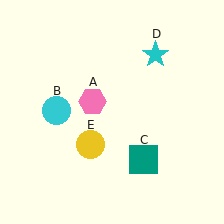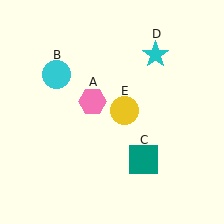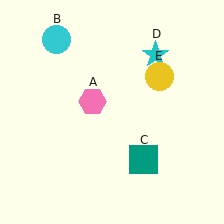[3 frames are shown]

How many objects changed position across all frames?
2 objects changed position: cyan circle (object B), yellow circle (object E).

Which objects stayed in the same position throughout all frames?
Pink hexagon (object A) and teal square (object C) and cyan star (object D) remained stationary.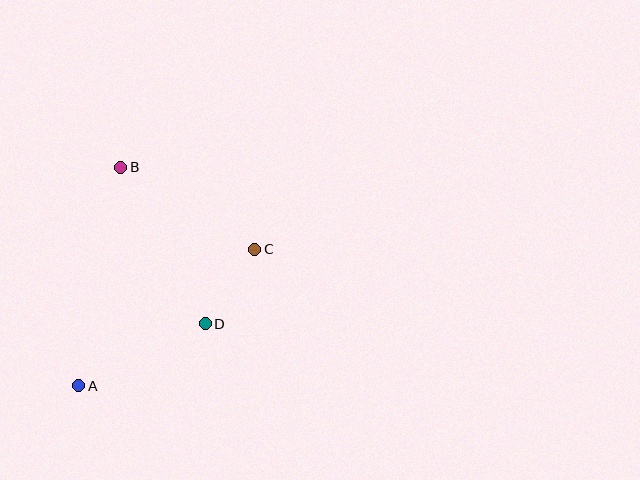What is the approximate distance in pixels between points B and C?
The distance between B and C is approximately 157 pixels.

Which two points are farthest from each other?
Points A and C are farthest from each other.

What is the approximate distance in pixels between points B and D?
The distance between B and D is approximately 178 pixels.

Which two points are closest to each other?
Points C and D are closest to each other.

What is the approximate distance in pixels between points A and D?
The distance between A and D is approximately 141 pixels.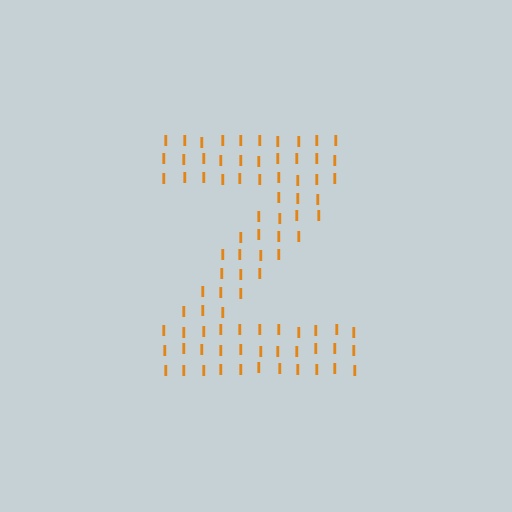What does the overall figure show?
The overall figure shows the letter Z.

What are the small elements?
The small elements are letter I's.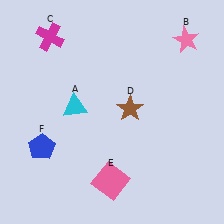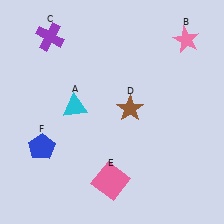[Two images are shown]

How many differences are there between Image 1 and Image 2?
There is 1 difference between the two images.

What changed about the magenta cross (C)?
In Image 1, C is magenta. In Image 2, it changed to purple.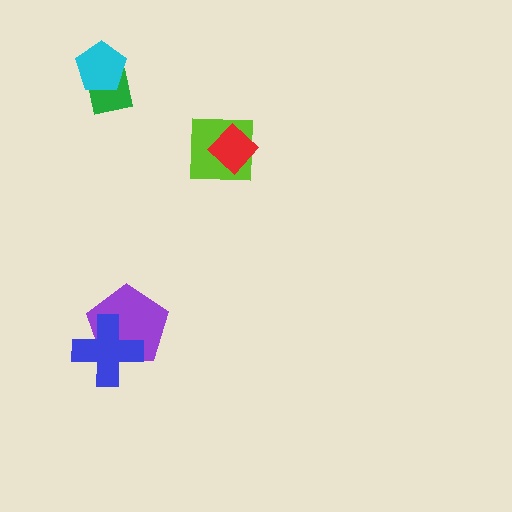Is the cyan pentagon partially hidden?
No, no other shape covers it.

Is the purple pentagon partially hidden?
Yes, it is partially covered by another shape.